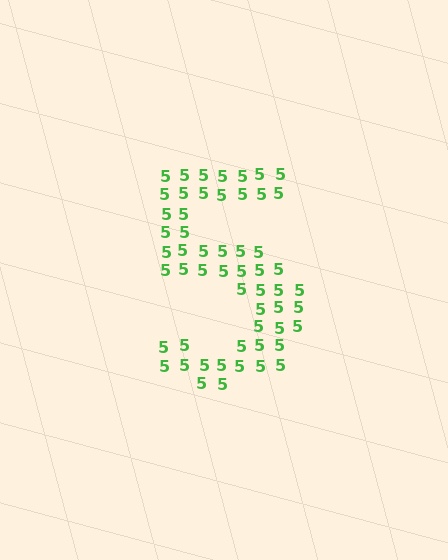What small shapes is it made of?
It is made of small digit 5's.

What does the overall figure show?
The overall figure shows the digit 5.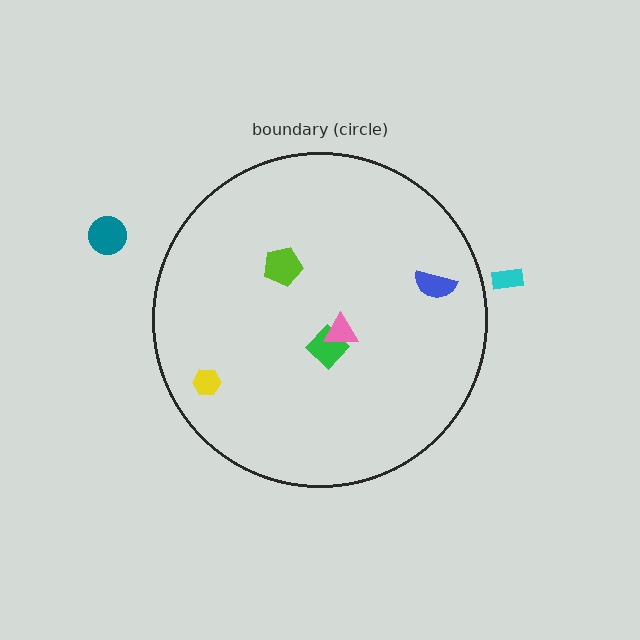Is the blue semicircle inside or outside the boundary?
Inside.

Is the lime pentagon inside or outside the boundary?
Inside.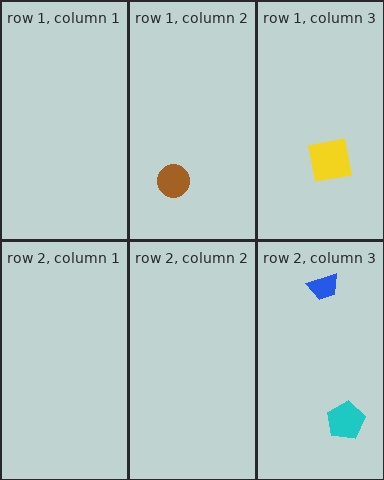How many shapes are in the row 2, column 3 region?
2.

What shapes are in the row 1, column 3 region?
The yellow square.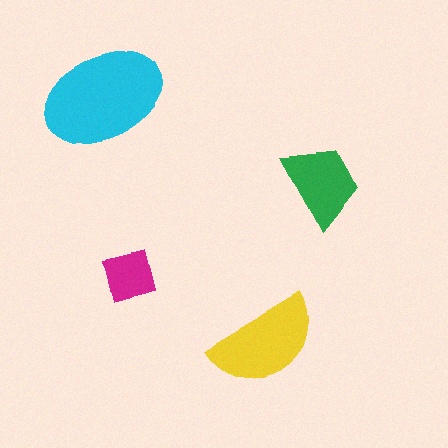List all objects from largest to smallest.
The cyan ellipse, the yellow semicircle, the green trapezoid, the magenta square.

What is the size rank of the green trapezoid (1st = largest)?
3rd.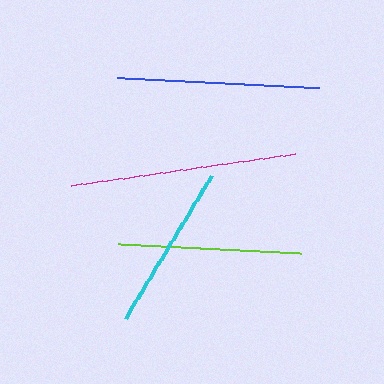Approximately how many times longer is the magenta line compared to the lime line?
The magenta line is approximately 1.2 times the length of the lime line.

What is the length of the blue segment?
The blue segment is approximately 203 pixels long.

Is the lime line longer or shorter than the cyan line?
The lime line is longer than the cyan line.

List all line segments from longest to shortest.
From longest to shortest: magenta, blue, lime, cyan.